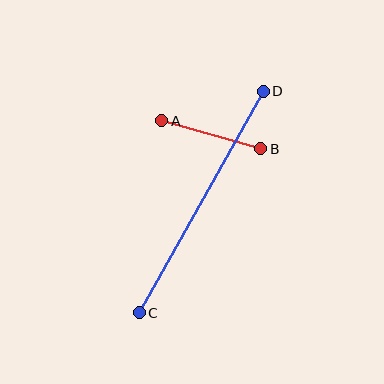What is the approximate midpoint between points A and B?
The midpoint is at approximately (211, 135) pixels.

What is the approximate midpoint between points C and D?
The midpoint is at approximately (201, 202) pixels.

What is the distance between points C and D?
The distance is approximately 254 pixels.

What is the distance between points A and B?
The distance is approximately 103 pixels.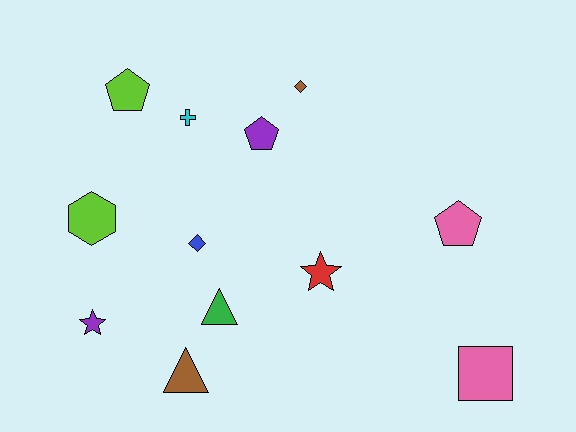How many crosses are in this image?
There is 1 cross.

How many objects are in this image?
There are 12 objects.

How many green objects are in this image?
There is 1 green object.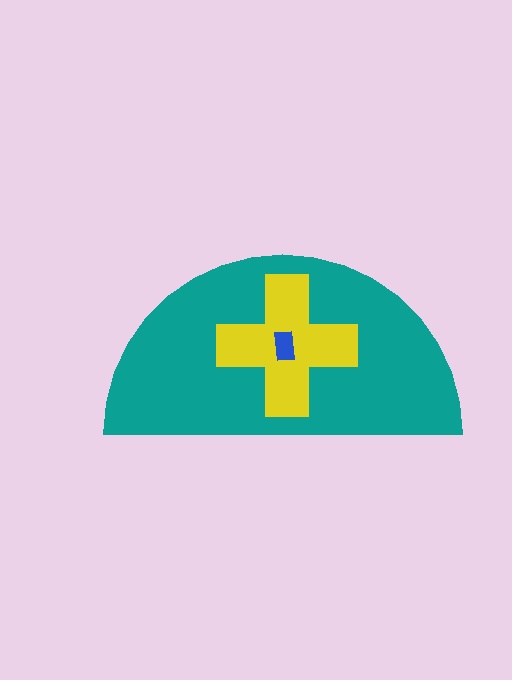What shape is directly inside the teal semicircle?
The yellow cross.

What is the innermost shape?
The blue rectangle.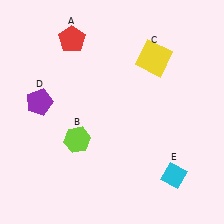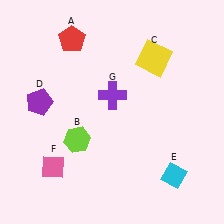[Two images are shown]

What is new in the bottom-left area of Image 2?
A pink diamond (F) was added in the bottom-left area of Image 2.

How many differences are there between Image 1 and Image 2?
There are 2 differences between the two images.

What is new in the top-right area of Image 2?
A purple cross (G) was added in the top-right area of Image 2.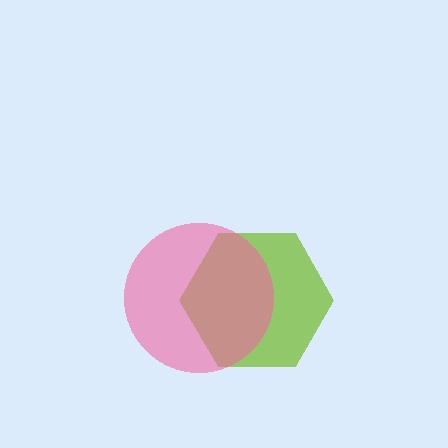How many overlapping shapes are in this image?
There are 2 overlapping shapes in the image.